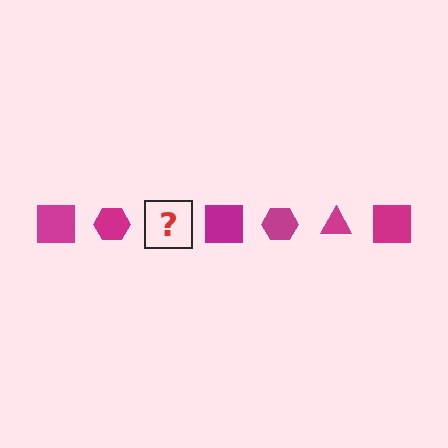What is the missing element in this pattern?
The missing element is a magenta triangle.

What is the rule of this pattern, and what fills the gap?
The rule is that the pattern cycles through square, hexagon, triangle shapes in magenta. The gap should be filled with a magenta triangle.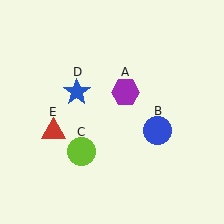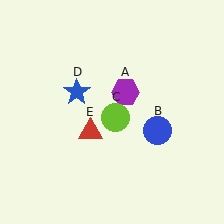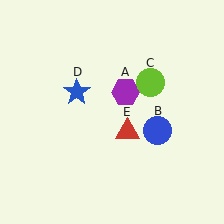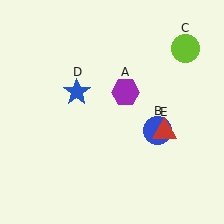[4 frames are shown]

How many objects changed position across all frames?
2 objects changed position: lime circle (object C), red triangle (object E).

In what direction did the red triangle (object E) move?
The red triangle (object E) moved right.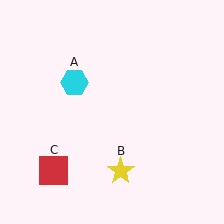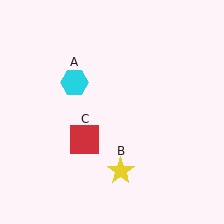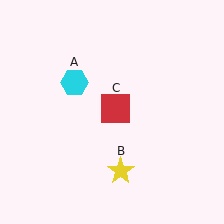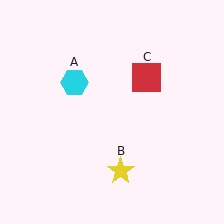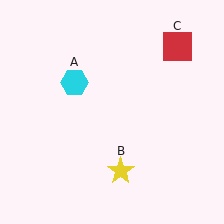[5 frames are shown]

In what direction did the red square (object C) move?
The red square (object C) moved up and to the right.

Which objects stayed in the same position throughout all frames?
Cyan hexagon (object A) and yellow star (object B) remained stationary.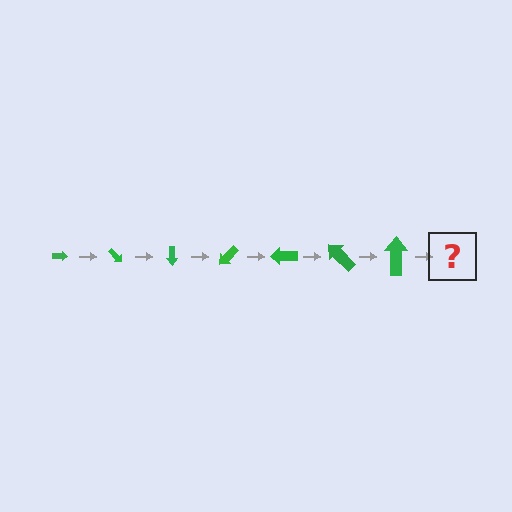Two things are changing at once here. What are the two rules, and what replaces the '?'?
The two rules are that the arrow grows larger each step and it rotates 45 degrees each step. The '?' should be an arrow, larger than the previous one and rotated 315 degrees from the start.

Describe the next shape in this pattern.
It should be an arrow, larger than the previous one and rotated 315 degrees from the start.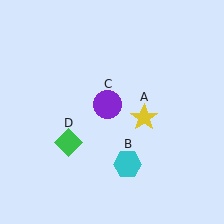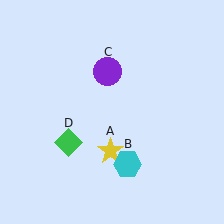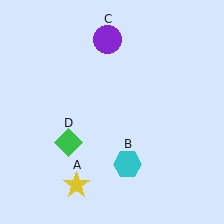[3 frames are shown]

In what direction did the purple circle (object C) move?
The purple circle (object C) moved up.